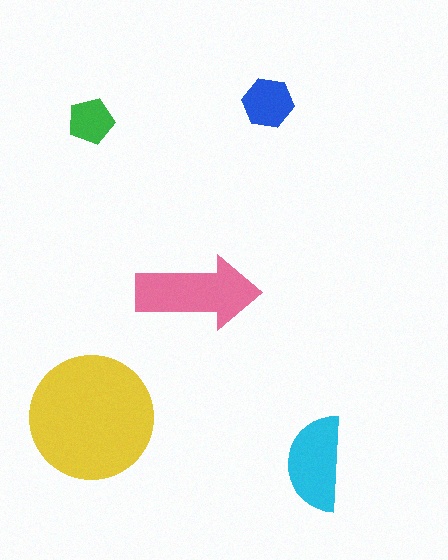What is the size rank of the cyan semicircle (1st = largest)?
3rd.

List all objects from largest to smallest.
The yellow circle, the pink arrow, the cyan semicircle, the blue hexagon, the green pentagon.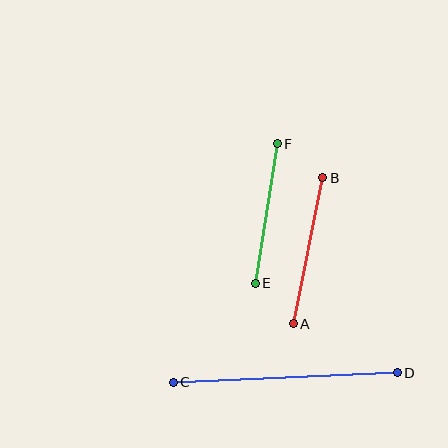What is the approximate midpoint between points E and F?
The midpoint is at approximately (266, 214) pixels.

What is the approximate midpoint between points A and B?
The midpoint is at approximately (308, 251) pixels.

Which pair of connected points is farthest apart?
Points C and D are farthest apart.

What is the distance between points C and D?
The distance is approximately 224 pixels.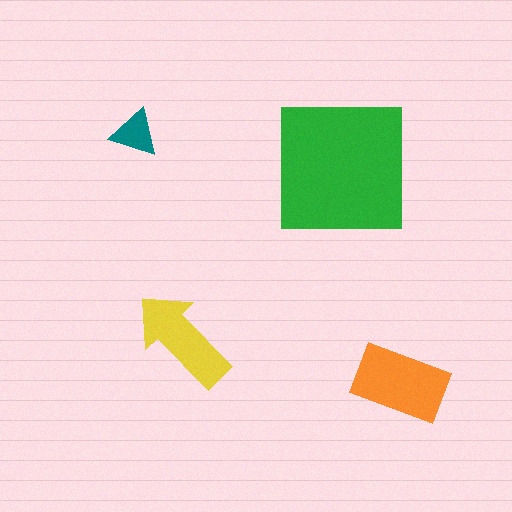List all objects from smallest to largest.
The teal triangle, the yellow arrow, the orange rectangle, the green square.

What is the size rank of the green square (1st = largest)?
1st.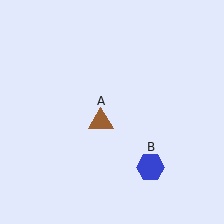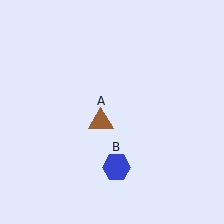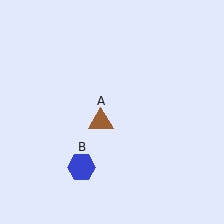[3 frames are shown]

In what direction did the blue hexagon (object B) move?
The blue hexagon (object B) moved left.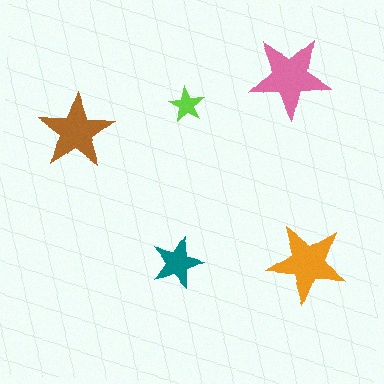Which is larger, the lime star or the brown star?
The brown one.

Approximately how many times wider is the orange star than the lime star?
About 2 times wider.